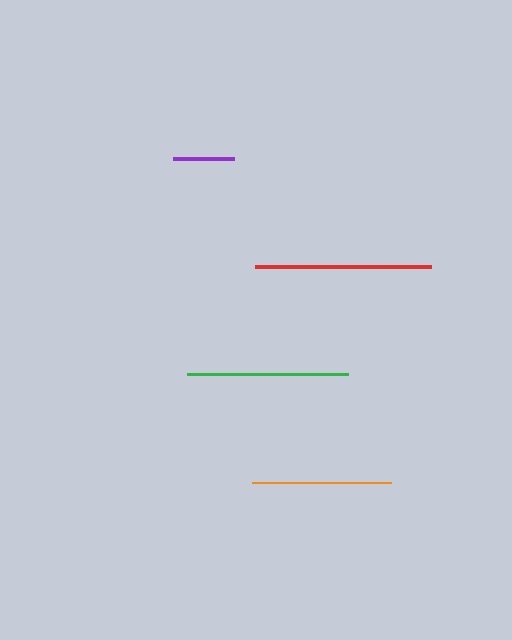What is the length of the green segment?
The green segment is approximately 161 pixels long.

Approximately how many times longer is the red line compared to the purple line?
The red line is approximately 2.9 times the length of the purple line.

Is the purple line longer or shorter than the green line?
The green line is longer than the purple line.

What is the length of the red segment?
The red segment is approximately 176 pixels long.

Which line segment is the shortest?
The purple line is the shortest at approximately 61 pixels.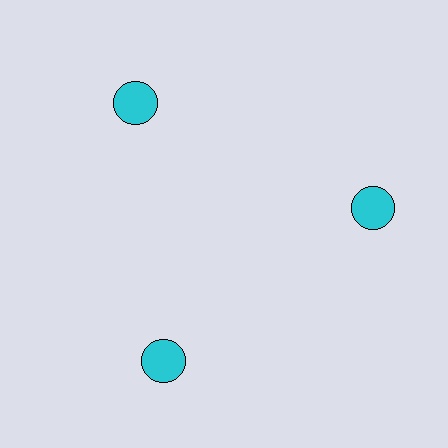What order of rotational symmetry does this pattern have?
This pattern has 3-fold rotational symmetry.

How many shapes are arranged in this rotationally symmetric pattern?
There are 3 shapes, arranged in 3 groups of 1.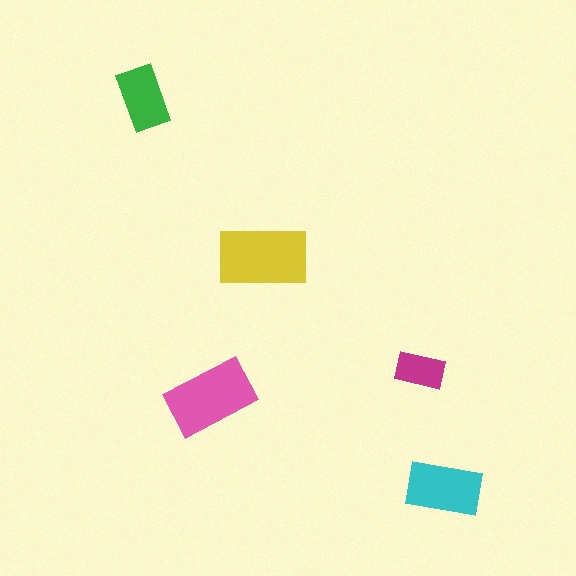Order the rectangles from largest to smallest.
the yellow one, the pink one, the cyan one, the green one, the magenta one.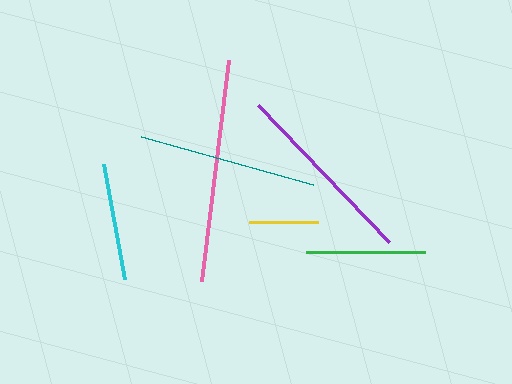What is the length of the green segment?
The green segment is approximately 120 pixels long.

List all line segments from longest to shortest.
From longest to shortest: pink, purple, teal, green, cyan, yellow.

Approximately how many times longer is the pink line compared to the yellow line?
The pink line is approximately 3.2 times the length of the yellow line.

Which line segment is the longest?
The pink line is the longest at approximately 223 pixels.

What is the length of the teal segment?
The teal segment is approximately 178 pixels long.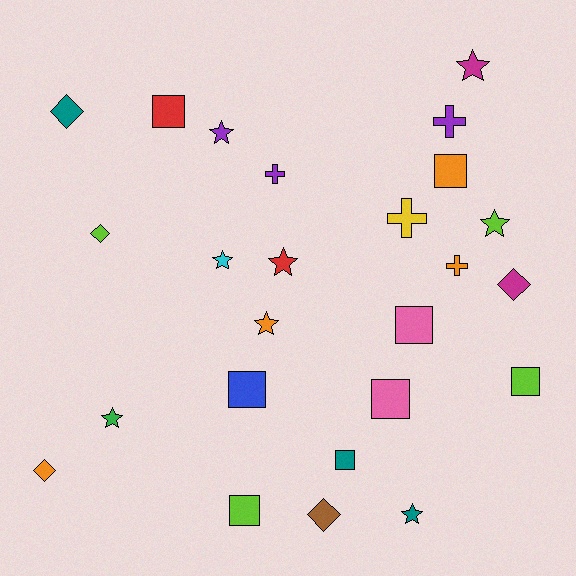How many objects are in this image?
There are 25 objects.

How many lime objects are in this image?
There are 4 lime objects.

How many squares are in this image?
There are 8 squares.